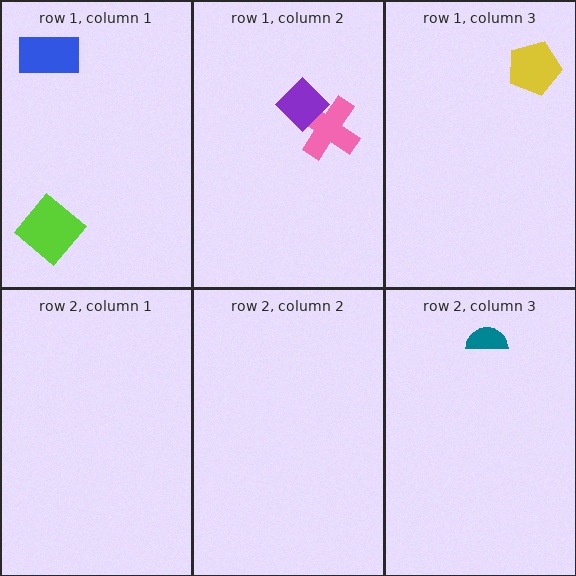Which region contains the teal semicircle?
The row 2, column 3 region.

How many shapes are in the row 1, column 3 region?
1.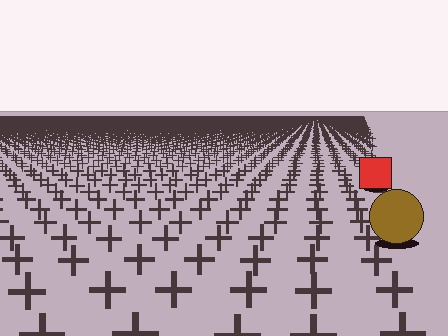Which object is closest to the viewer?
The brown circle is closest. The texture marks near it are larger and more spread out.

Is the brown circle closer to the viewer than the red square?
Yes. The brown circle is closer — you can tell from the texture gradient: the ground texture is coarser near it.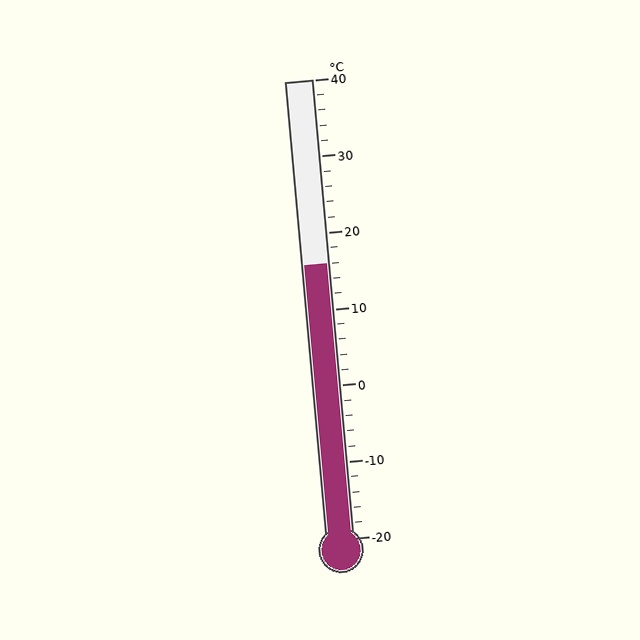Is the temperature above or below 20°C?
The temperature is below 20°C.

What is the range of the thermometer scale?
The thermometer scale ranges from -20°C to 40°C.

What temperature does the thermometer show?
The thermometer shows approximately 16°C.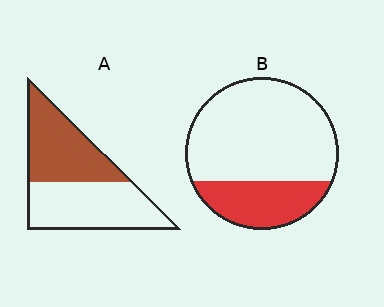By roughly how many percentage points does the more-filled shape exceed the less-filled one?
By roughly 20 percentage points (A over B).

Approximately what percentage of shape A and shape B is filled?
A is approximately 45% and B is approximately 30%.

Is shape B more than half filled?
No.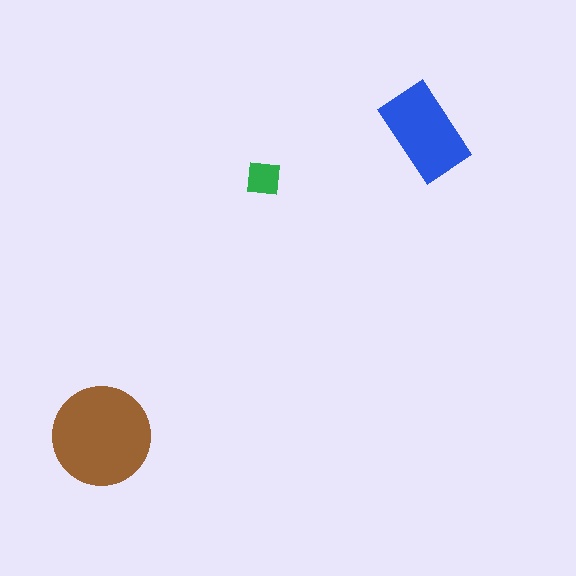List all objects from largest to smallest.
The brown circle, the blue rectangle, the green square.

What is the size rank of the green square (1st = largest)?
3rd.